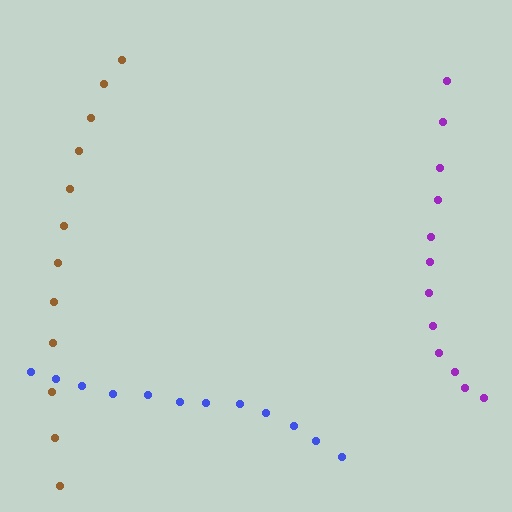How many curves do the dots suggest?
There are 3 distinct paths.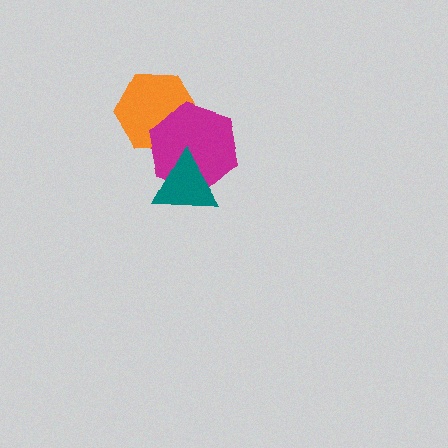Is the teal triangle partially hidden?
No, no other shape covers it.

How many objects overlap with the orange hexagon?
1 object overlaps with the orange hexagon.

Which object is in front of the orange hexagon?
The magenta hexagon is in front of the orange hexagon.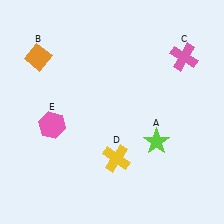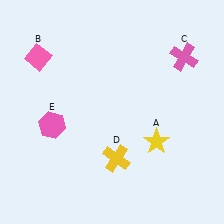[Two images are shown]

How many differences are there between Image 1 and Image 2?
There are 2 differences between the two images.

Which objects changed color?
A changed from lime to yellow. B changed from orange to pink.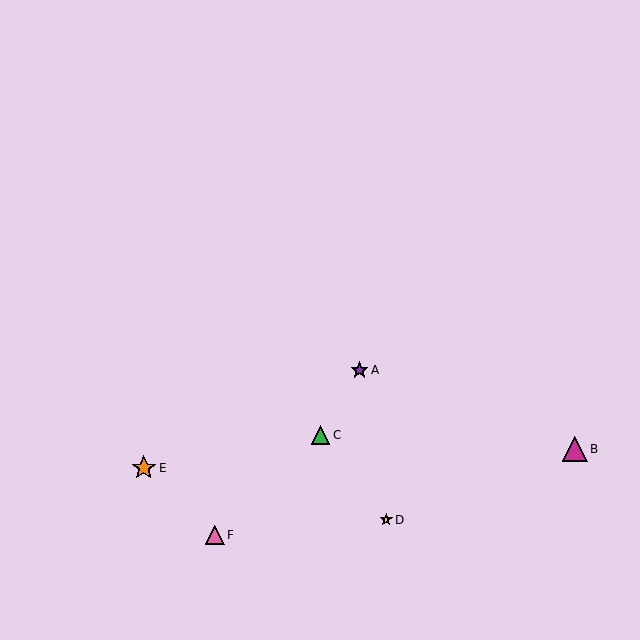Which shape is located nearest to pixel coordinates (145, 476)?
The orange star (labeled E) at (144, 468) is nearest to that location.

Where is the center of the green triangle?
The center of the green triangle is at (321, 435).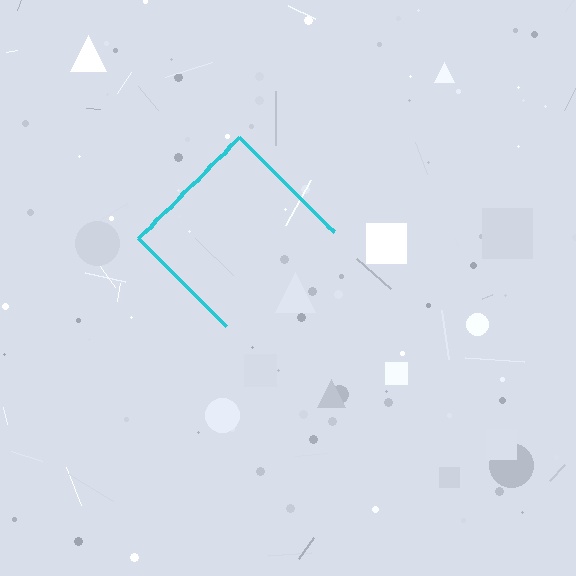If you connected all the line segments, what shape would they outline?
They would outline a diamond.